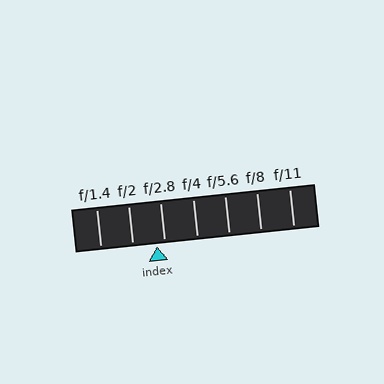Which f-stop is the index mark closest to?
The index mark is closest to f/2.8.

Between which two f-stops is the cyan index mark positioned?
The index mark is between f/2 and f/2.8.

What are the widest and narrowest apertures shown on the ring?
The widest aperture shown is f/1.4 and the narrowest is f/11.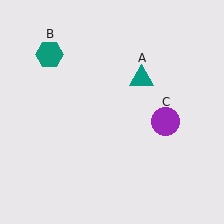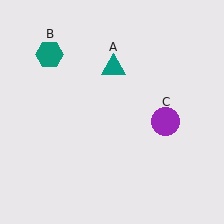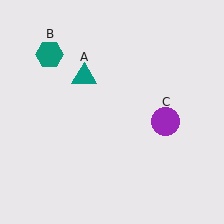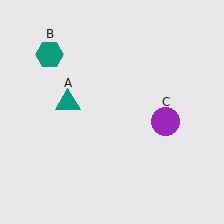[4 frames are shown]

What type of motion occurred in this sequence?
The teal triangle (object A) rotated counterclockwise around the center of the scene.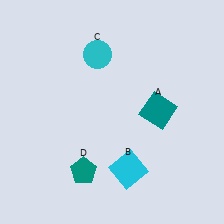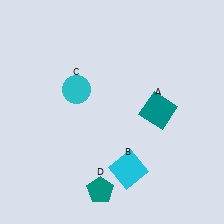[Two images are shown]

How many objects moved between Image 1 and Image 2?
2 objects moved between the two images.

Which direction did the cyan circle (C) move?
The cyan circle (C) moved down.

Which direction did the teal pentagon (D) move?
The teal pentagon (D) moved down.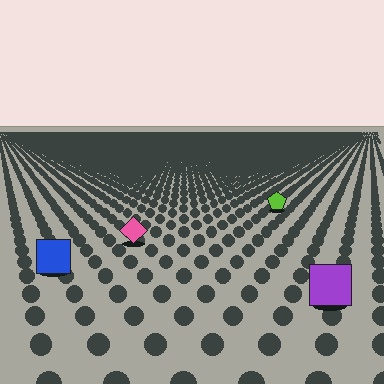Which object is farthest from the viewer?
The lime pentagon is farthest from the viewer. It appears smaller and the ground texture around it is denser.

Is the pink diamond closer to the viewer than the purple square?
No. The purple square is closer — you can tell from the texture gradient: the ground texture is coarser near it.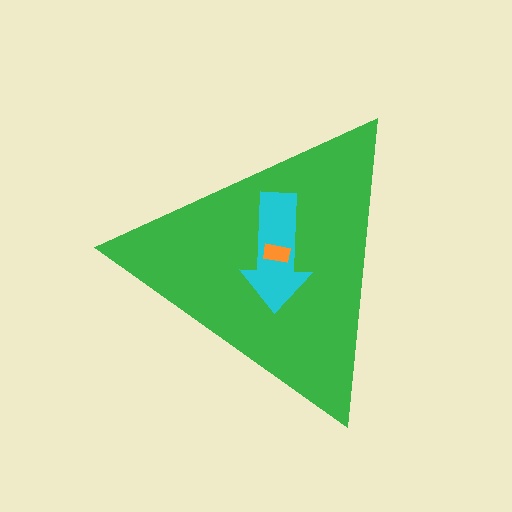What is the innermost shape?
The orange rectangle.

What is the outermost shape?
The green triangle.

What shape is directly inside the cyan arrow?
The orange rectangle.